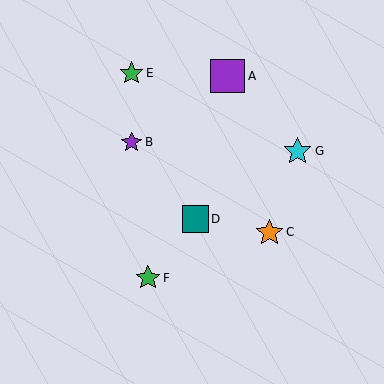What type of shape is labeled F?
Shape F is a green star.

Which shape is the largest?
The purple square (labeled A) is the largest.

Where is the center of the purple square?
The center of the purple square is at (228, 76).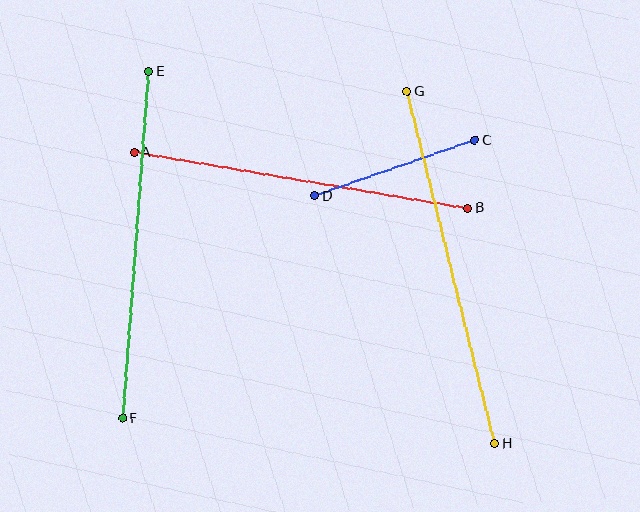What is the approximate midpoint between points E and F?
The midpoint is at approximately (136, 245) pixels.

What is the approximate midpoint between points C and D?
The midpoint is at approximately (395, 168) pixels.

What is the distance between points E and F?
The distance is approximately 348 pixels.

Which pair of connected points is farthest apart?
Points G and H are farthest apart.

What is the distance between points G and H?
The distance is approximately 363 pixels.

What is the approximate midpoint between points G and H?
The midpoint is at approximately (451, 268) pixels.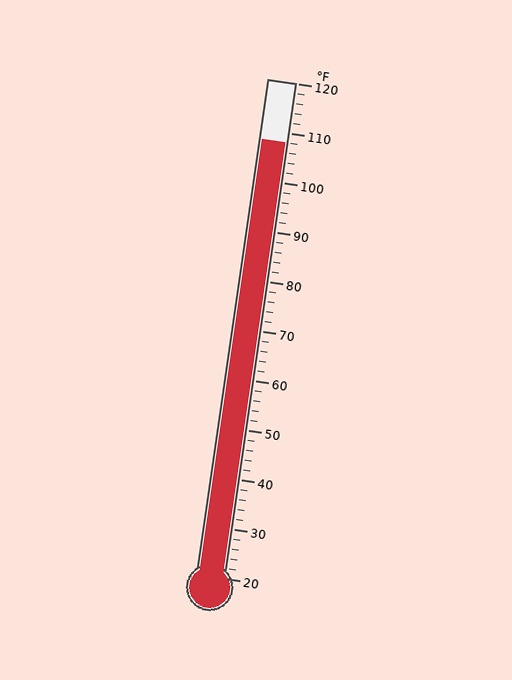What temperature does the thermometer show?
The thermometer shows approximately 108°F.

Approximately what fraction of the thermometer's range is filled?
The thermometer is filled to approximately 90% of its range.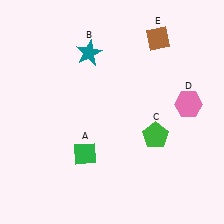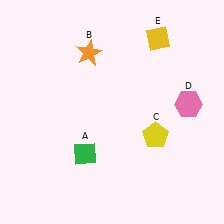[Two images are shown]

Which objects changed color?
B changed from teal to orange. C changed from green to yellow. E changed from brown to yellow.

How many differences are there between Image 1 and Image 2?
There are 3 differences between the two images.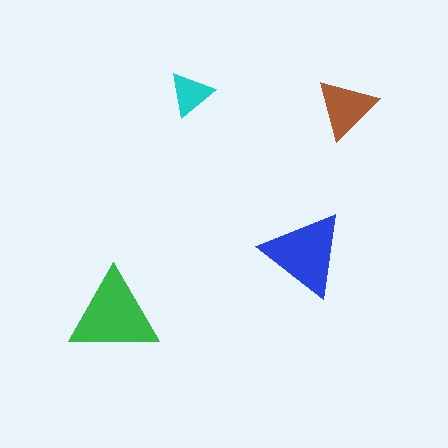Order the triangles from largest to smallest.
the green one, the blue one, the brown one, the cyan one.